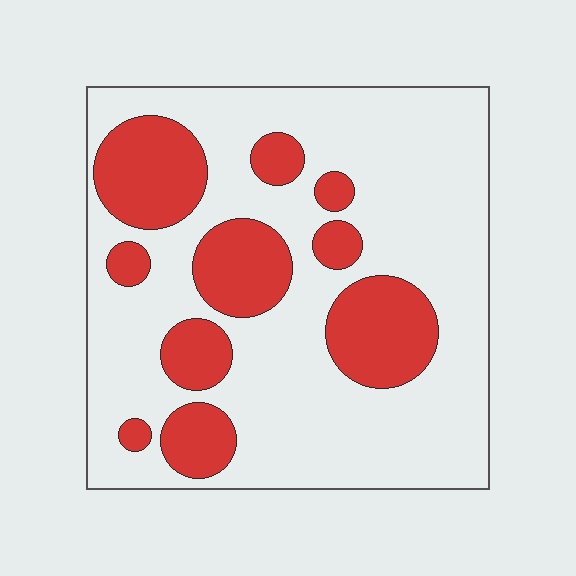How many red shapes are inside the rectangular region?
10.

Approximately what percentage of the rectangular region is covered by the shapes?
Approximately 30%.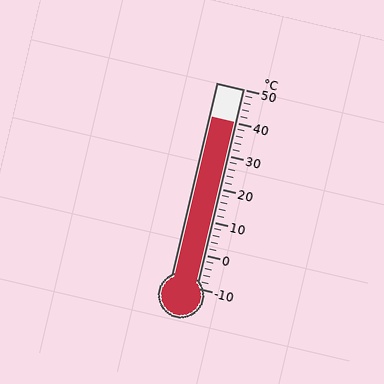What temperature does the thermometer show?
The thermometer shows approximately 40°C.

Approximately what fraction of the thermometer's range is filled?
The thermometer is filled to approximately 85% of its range.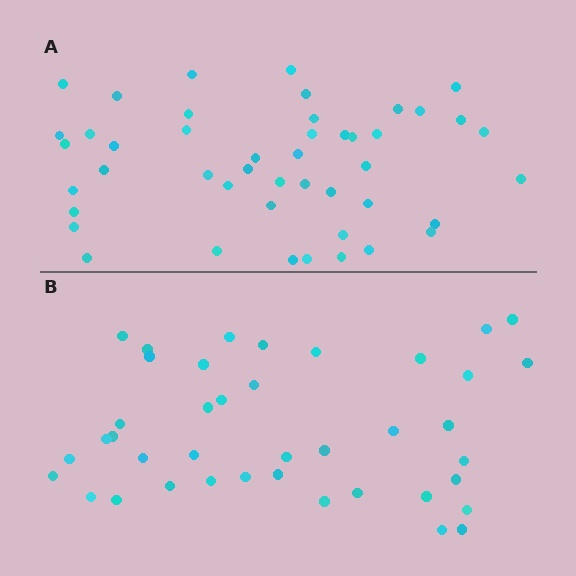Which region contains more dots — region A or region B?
Region A (the top region) has more dots.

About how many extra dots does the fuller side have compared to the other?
Region A has about 6 more dots than region B.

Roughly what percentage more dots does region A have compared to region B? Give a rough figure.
About 15% more.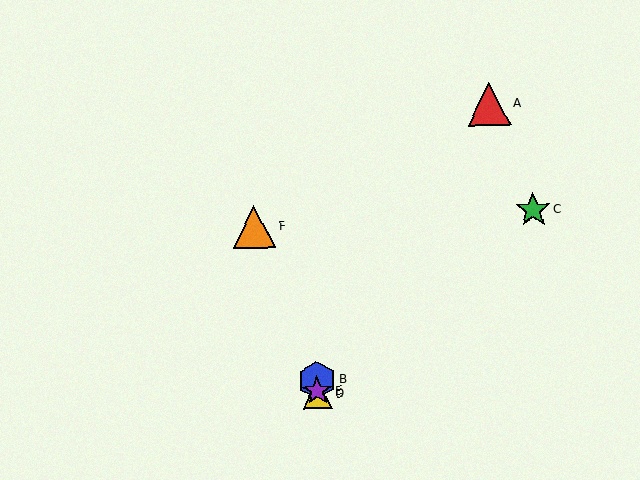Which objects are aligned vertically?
Objects B, D, E are aligned vertically.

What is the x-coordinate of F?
Object F is at x≈254.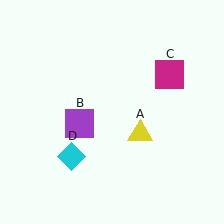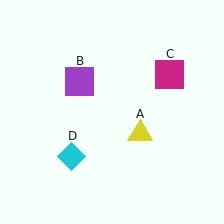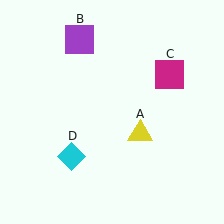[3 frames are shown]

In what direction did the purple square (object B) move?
The purple square (object B) moved up.